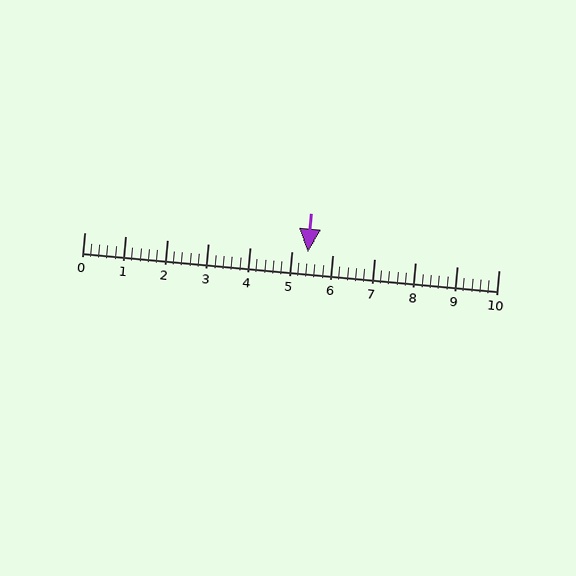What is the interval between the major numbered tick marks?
The major tick marks are spaced 1 units apart.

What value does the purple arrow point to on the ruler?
The purple arrow points to approximately 5.4.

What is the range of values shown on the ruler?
The ruler shows values from 0 to 10.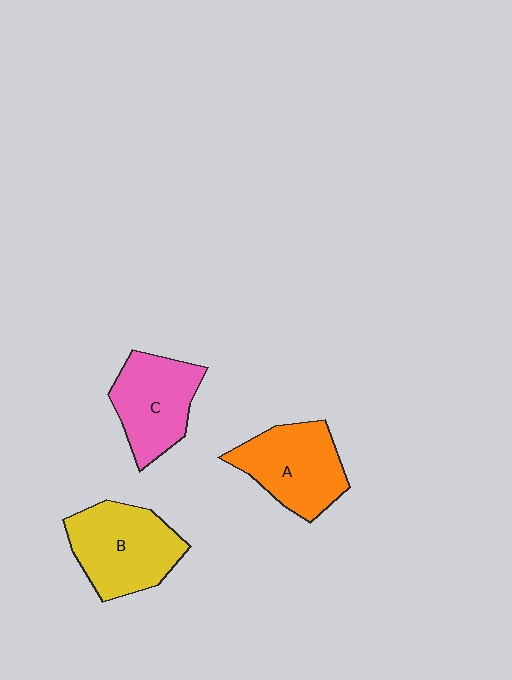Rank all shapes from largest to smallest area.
From largest to smallest: B (yellow), A (orange), C (pink).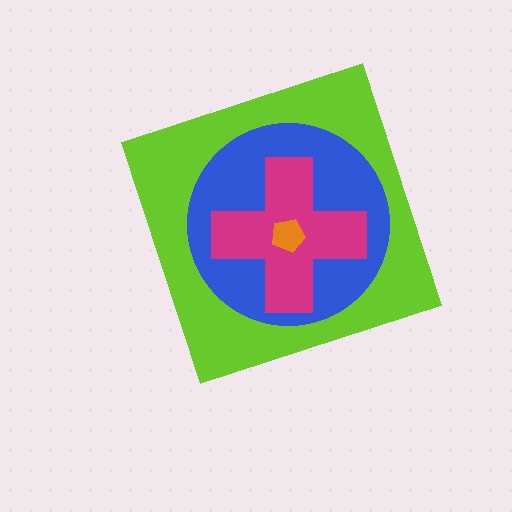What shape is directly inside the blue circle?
The magenta cross.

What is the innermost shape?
The orange pentagon.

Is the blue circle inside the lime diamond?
Yes.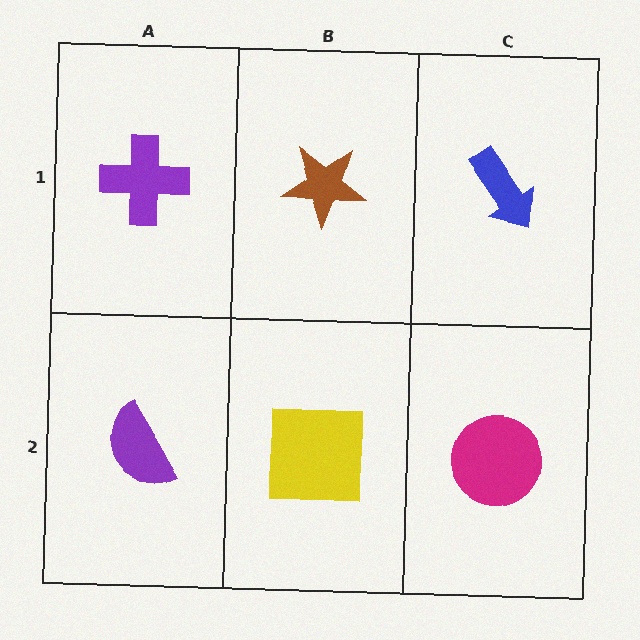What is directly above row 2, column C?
A blue arrow.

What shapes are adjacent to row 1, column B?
A yellow square (row 2, column B), a purple cross (row 1, column A), a blue arrow (row 1, column C).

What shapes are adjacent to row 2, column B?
A brown star (row 1, column B), a purple semicircle (row 2, column A), a magenta circle (row 2, column C).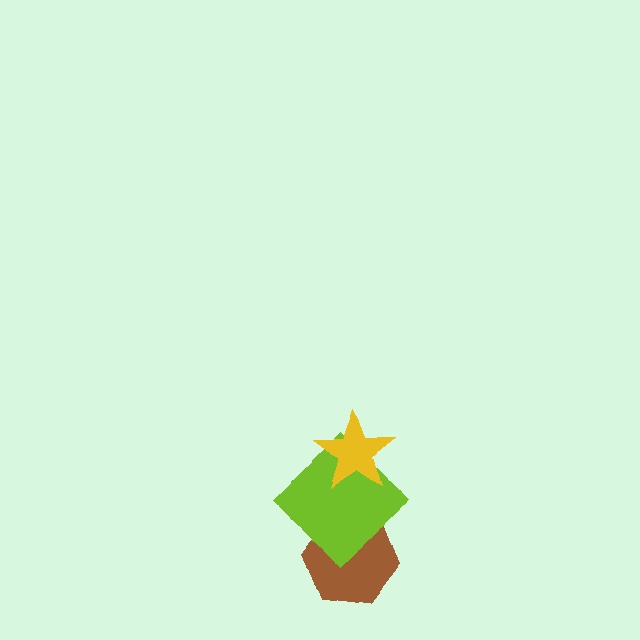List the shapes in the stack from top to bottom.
From top to bottom: the yellow star, the lime diamond, the brown hexagon.